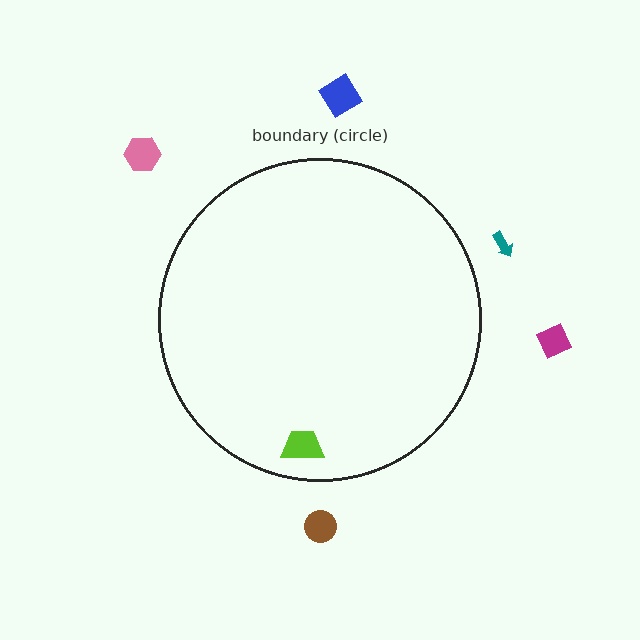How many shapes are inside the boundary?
1 inside, 5 outside.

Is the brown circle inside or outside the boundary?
Outside.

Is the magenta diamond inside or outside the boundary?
Outside.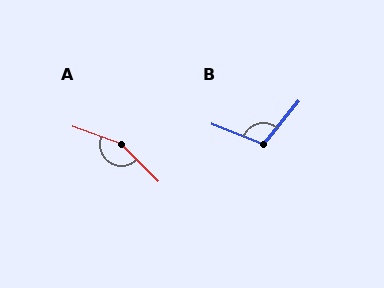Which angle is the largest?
A, at approximately 154 degrees.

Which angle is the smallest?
B, at approximately 108 degrees.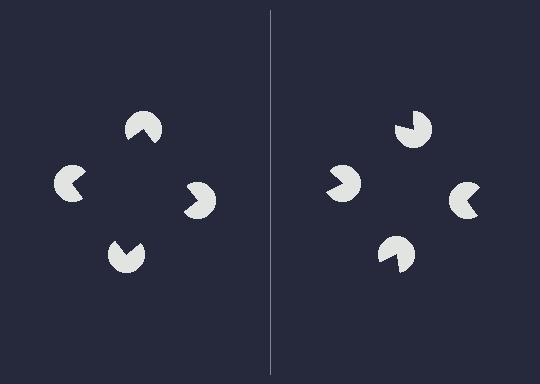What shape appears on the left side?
An illusory square.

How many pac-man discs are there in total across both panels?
8 — 4 on each side.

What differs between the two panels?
The pac-man discs are positioned identically on both sides; only the wedge orientations differ. On the left they align to a square; on the right they are misaligned.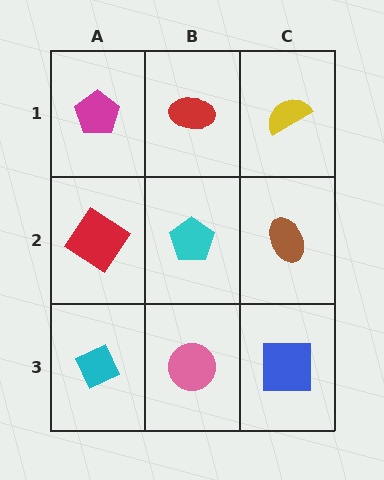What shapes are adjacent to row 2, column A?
A magenta pentagon (row 1, column A), a cyan diamond (row 3, column A), a cyan pentagon (row 2, column B).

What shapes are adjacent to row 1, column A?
A red diamond (row 2, column A), a red ellipse (row 1, column B).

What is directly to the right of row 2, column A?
A cyan pentagon.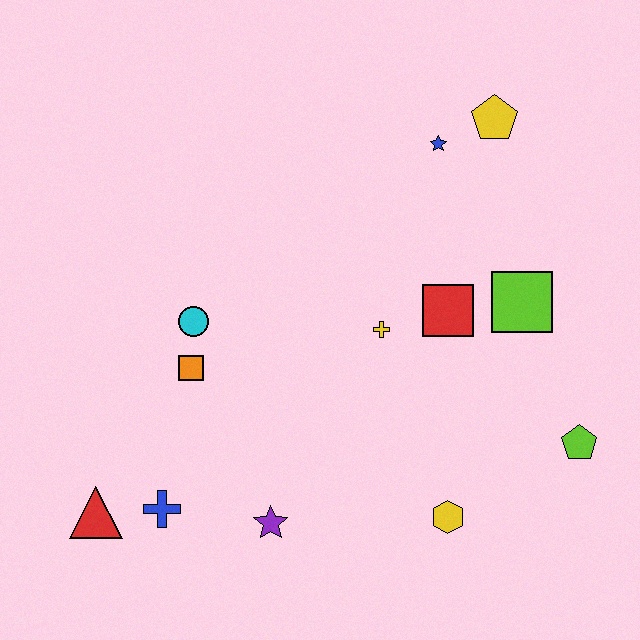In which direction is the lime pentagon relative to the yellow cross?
The lime pentagon is to the right of the yellow cross.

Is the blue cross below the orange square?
Yes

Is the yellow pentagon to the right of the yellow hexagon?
Yes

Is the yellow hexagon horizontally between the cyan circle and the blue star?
No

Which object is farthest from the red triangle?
The yellow pentagon is farthest from the red triangle.